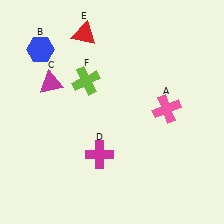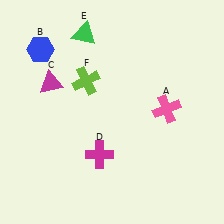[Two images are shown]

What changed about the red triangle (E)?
In Image 1, E is red. In Image 2, it changed to green.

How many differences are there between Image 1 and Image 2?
There is 1 difference between the two images.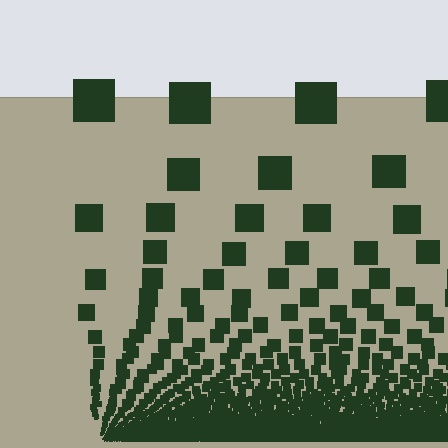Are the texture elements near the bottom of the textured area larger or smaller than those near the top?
Smaller. The gradient is inverted — elements near the bottom are smaller and denser.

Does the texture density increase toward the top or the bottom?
Density increases toward the bottom.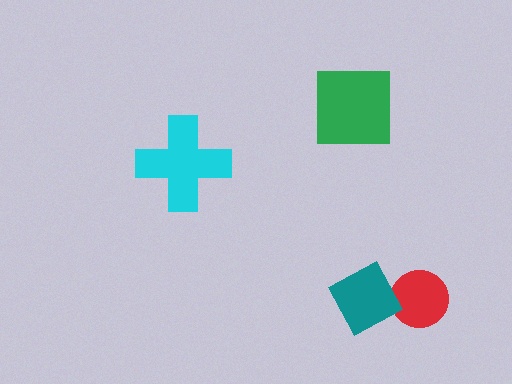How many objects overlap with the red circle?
1 object overlaps with the red circle.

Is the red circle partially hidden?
Yes, it is partially covered by another shape.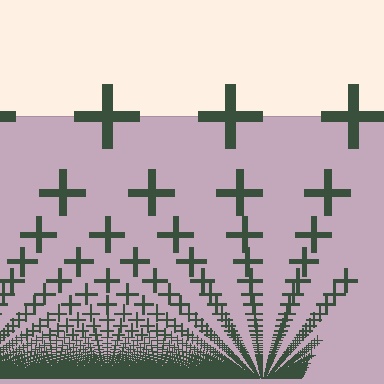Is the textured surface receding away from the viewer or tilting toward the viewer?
The surface appears to tilt toward the viewer. Texture elements get larger and sparser toward the top.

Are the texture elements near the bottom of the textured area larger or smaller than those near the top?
Smaller. The gradient is inverted — elements near the bottom are smaller and denser.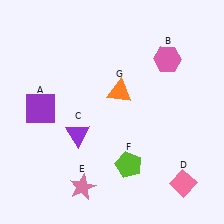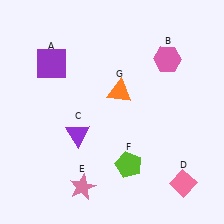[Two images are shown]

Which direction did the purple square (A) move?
The purple square (A) moved up.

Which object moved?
The purple square (A) moved up.